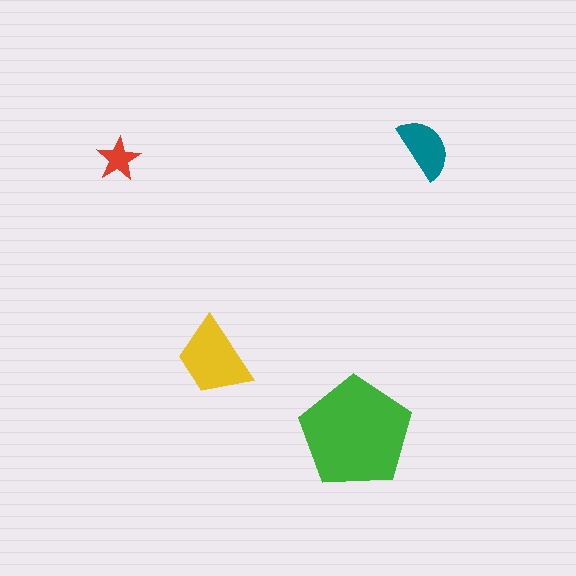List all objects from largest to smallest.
The green pentagon, the yellow trapezoid, the teal semicircle, the red star.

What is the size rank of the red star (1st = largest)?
4th.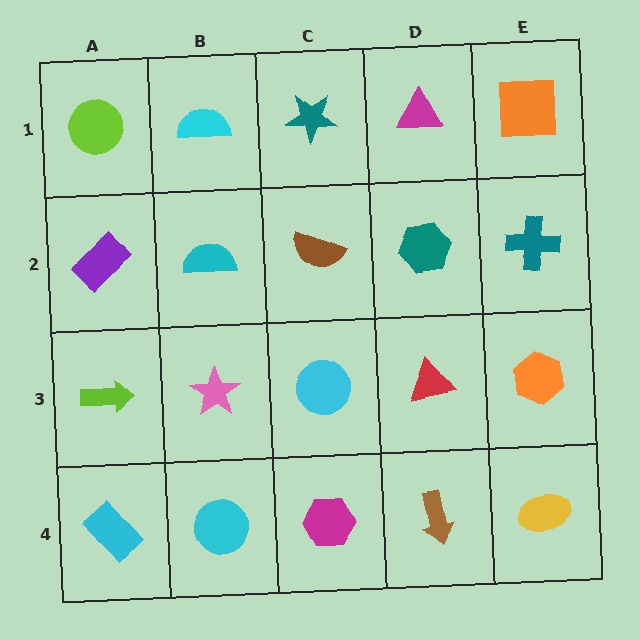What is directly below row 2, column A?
A lime arrow.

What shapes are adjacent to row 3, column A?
A purple rectangle (row 2, column A), a cyan rectangle (row 4, column A), a pink star (row 3, column B).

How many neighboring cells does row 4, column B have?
3.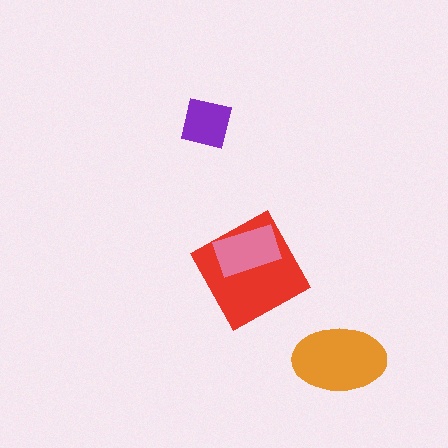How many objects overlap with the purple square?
0 objects overlap with the purple square.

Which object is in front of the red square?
The pink rectangle is in front of the red square.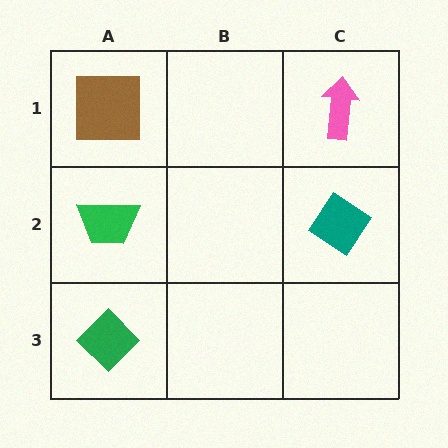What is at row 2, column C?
A teal diamond.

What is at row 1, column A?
A brown square.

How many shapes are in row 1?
2 shapes.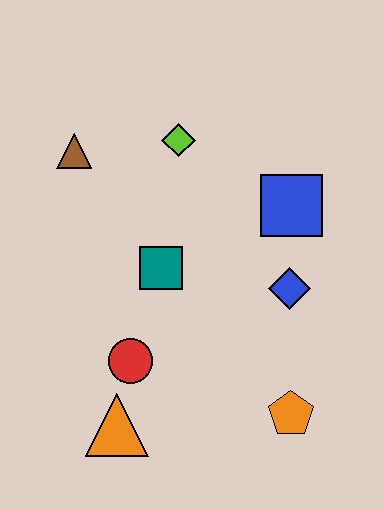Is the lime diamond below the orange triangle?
No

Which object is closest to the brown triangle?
The lime diamond is closest to the brown triangle.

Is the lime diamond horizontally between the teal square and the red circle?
No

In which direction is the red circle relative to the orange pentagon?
The red circle is to the left of the orange pentagon.